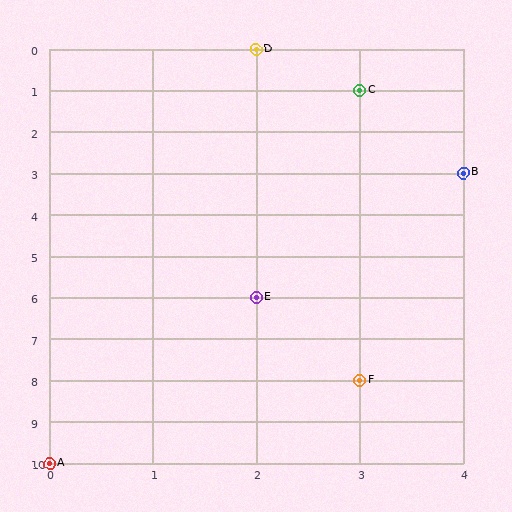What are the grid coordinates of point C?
Point C is at grid coordinates (3, 1).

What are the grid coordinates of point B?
Point B is at grid coordinates (4, 3).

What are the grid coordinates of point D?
Point D is at grid coordinates (2, 0).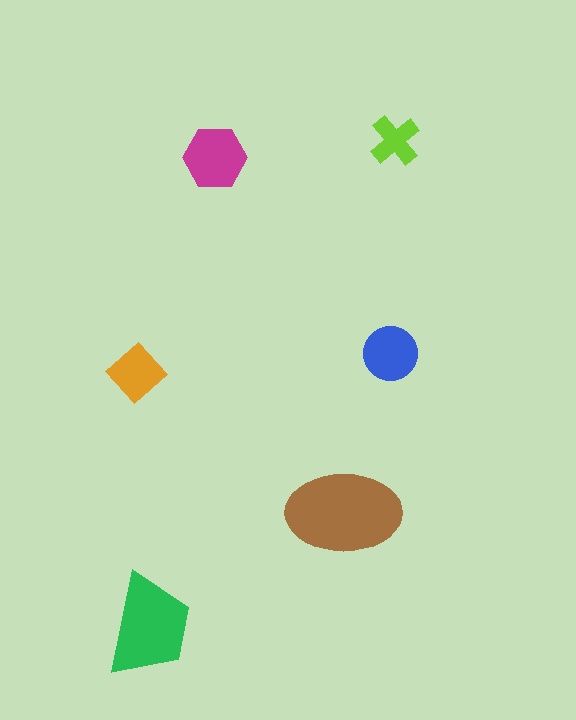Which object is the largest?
The brown ellipse.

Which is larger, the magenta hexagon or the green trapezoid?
The green trapezoid.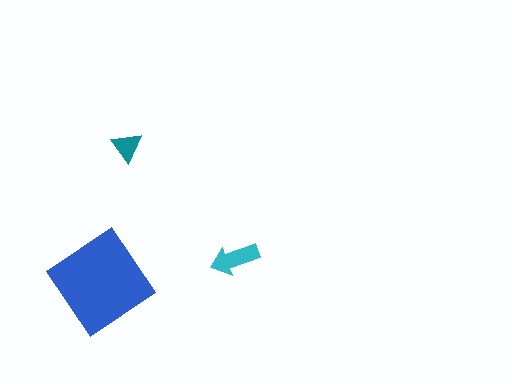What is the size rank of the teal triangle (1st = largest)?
3rd.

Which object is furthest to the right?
The cyan arrow is rightmost.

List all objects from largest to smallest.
The blue diamond, the cyan arrow, the teal triangle.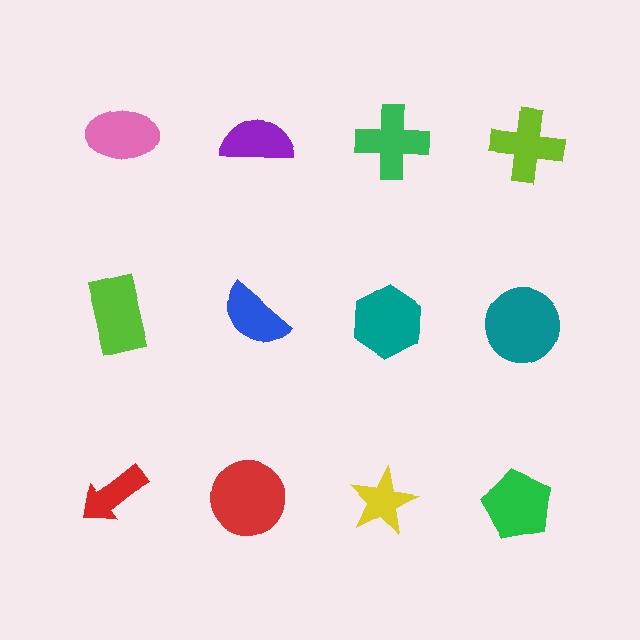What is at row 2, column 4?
A teal circle.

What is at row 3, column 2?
A red circle.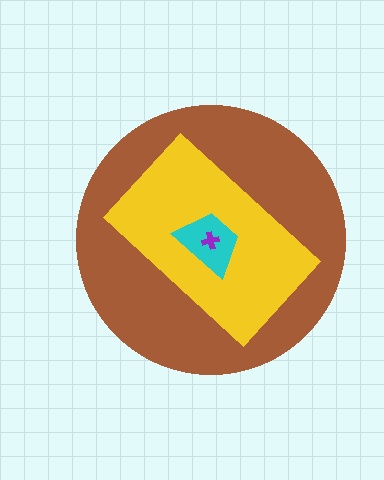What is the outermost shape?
The brown circle.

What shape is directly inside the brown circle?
The yellow rectangle.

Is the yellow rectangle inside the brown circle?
Yes.